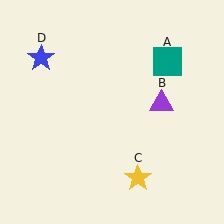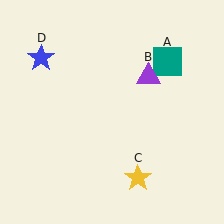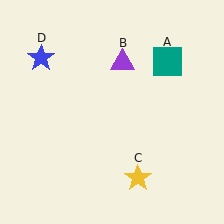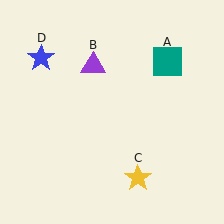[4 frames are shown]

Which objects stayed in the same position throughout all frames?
Teal square (object A) and yellow star (object C) and blue star (object D) remained stationary.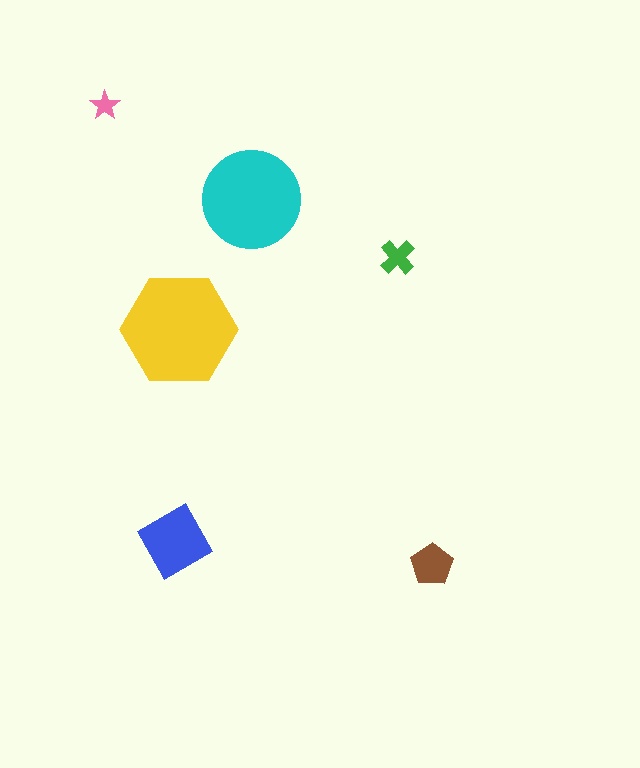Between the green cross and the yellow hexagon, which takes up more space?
The yellow hexagon.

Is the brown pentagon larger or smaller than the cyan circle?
Smaller.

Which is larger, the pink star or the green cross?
The green cross.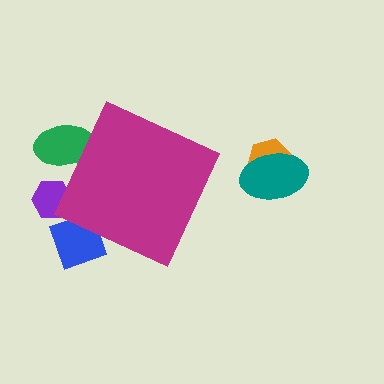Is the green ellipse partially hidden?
Yes, the green ellipse is partially hidden behind the magenta diamond.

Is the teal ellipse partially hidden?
No, the teal ellipse is fully visible.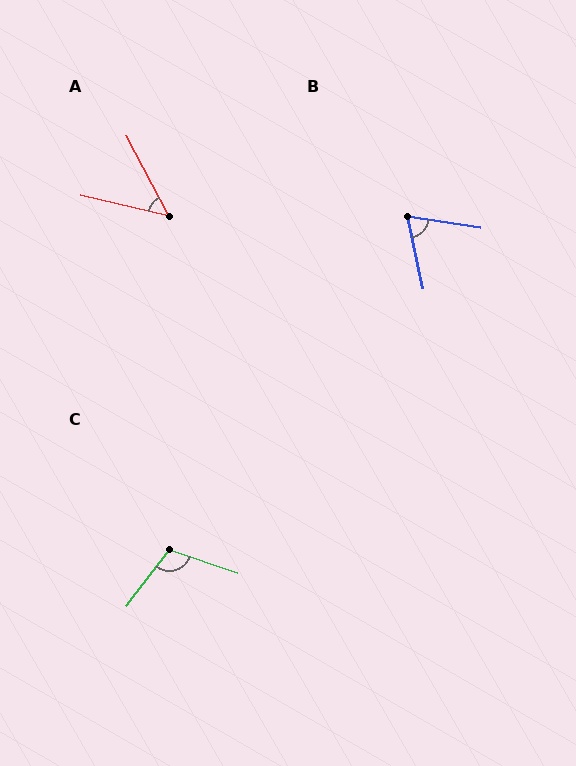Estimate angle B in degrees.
Approximately 69 degrees.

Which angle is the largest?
C, at approximately 109 degrees.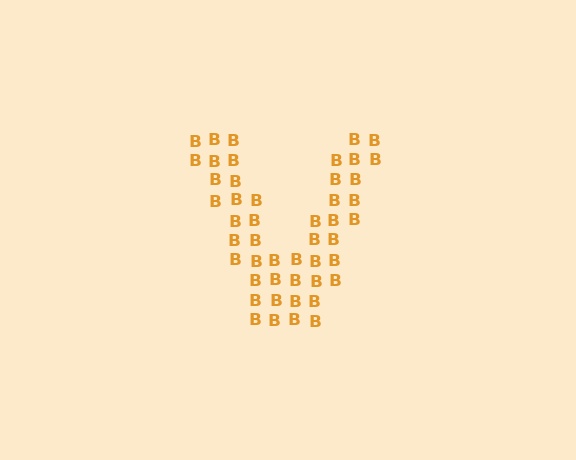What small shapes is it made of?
It is made of small letter B's.